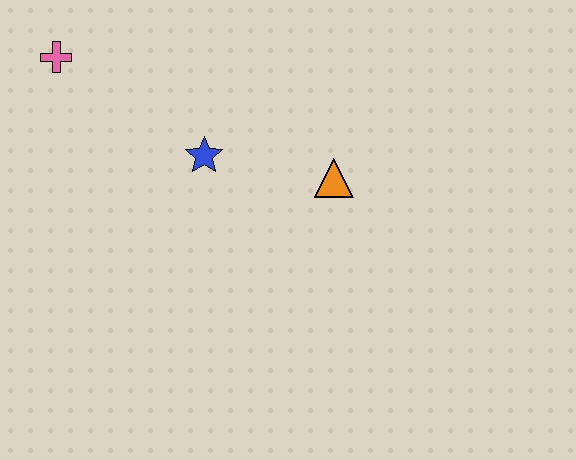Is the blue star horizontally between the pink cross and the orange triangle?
Yes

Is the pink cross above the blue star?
Yes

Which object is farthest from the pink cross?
The orange triangle is farthest from the pink cross.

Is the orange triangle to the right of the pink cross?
Yes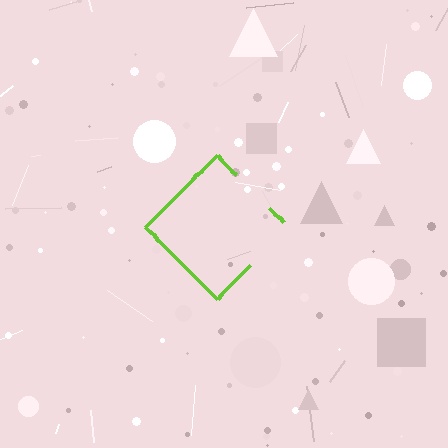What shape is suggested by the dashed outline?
The dashed outline suggests a diamond.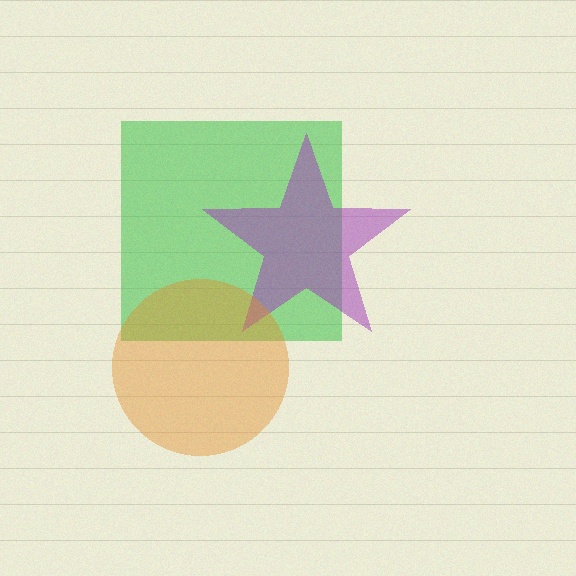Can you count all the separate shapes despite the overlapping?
Yes, there are 3 separate shapes.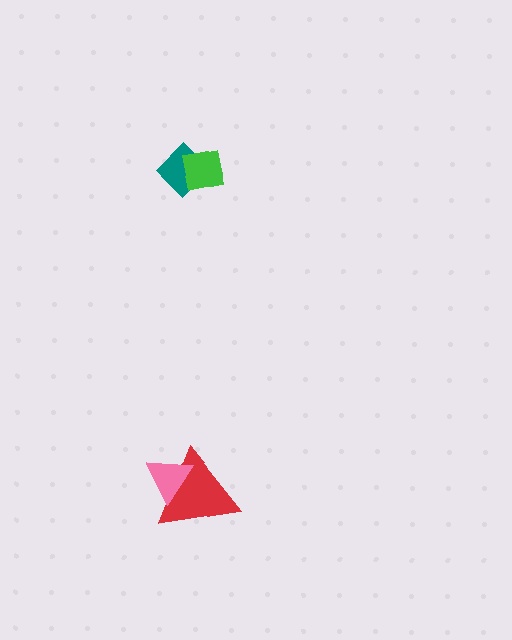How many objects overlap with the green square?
1 object overlaps with the green square.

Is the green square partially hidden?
No, no other shape covers it.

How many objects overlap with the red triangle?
1 object overlaps with the red triangle.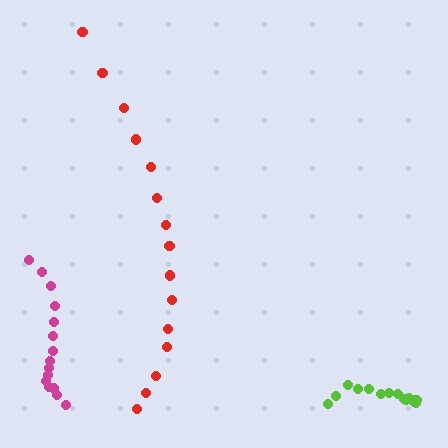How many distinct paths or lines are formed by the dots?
There are 3 distinct paths.